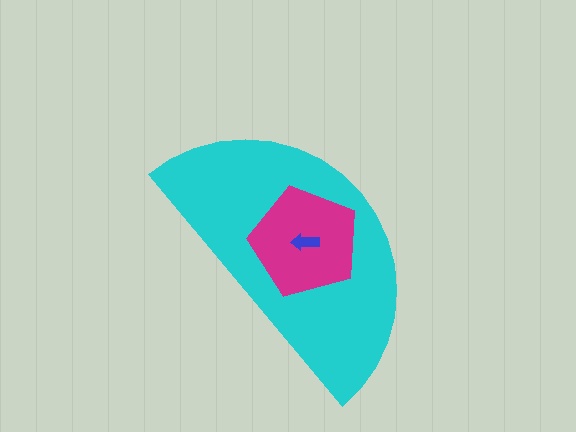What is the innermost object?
The blue arrow.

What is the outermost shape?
The cyan semicircle.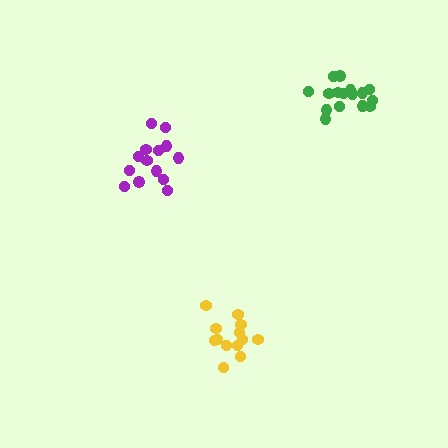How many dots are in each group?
Group 1: 14 dots, Group 2: 13 dots, Group 3: 16 dots (43 total).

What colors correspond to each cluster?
The clusters are colored: purple, yellow, green.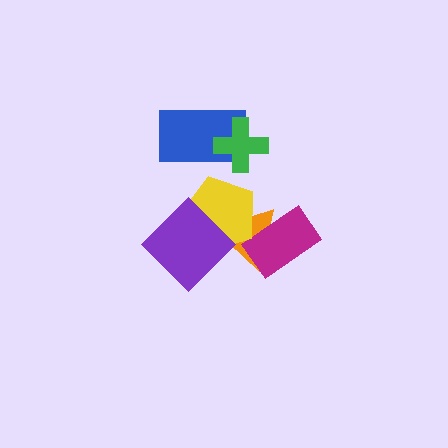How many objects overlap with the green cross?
1 object overlaps with the green cross.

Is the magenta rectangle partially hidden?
No, no other shape covers it.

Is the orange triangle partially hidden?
Yes, it is partially covered by another shape.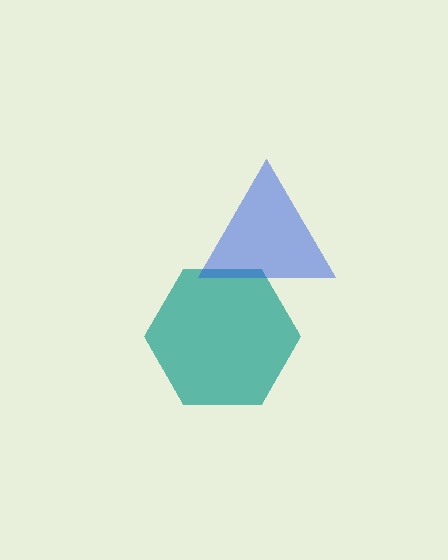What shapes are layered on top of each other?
The layered shapes are: a teal hexagon, a blue triangle.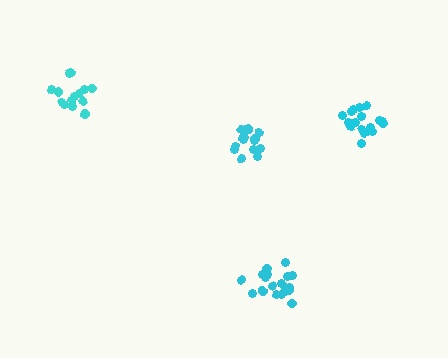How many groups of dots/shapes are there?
There are 4 groups.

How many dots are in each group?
Group 1: 19 dots, Group 2: 15 dots, Group 3: 20 dots, Group 4: 15 dots (69 total).